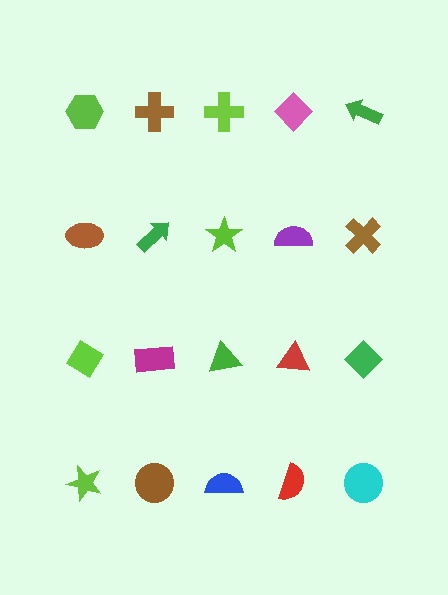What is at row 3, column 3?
A green triangle.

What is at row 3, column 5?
A green diamond.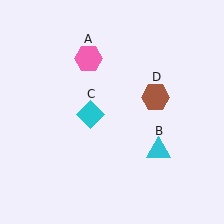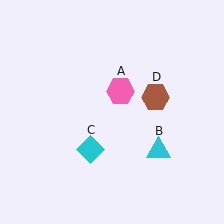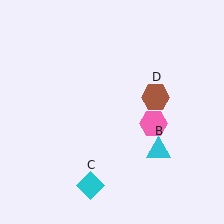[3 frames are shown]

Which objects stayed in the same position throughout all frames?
Cyan triangle (object B) and brown hexagon (object D) remained stationary.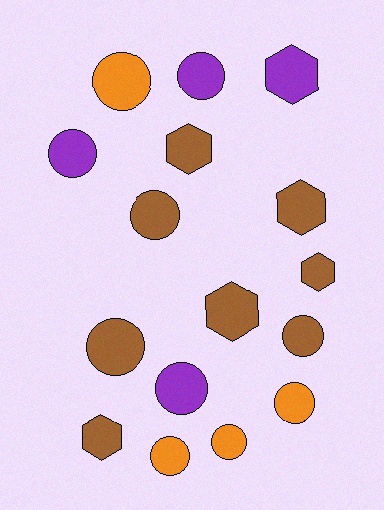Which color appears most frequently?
Brown, with 8 objects.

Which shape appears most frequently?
Circle, with 10 objects.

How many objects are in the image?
There are 16 objects.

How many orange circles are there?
There are 4 orange circles.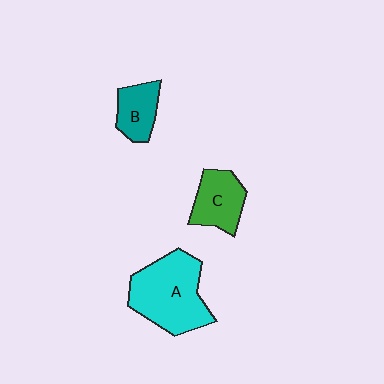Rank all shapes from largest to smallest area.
From largest to smallest: A (cyan), C (green), B (teal).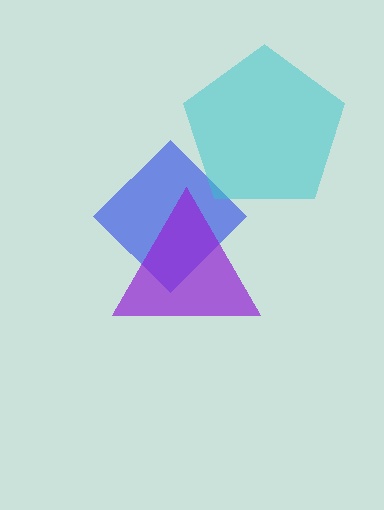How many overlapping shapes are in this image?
There are 3 overlapping shapes in the image.